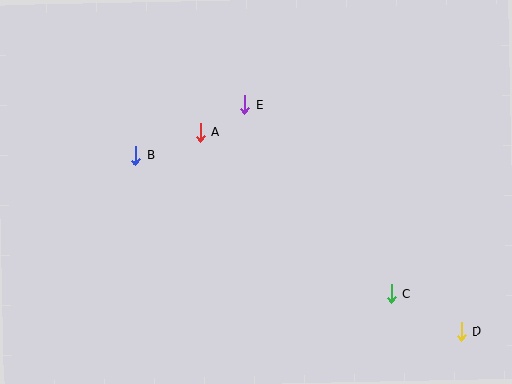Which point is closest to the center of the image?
Point A at (200, 132) is closest to the center.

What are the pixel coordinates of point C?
Point C is at (391, 294).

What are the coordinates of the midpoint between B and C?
The midpoint between B and C is at (264, 225).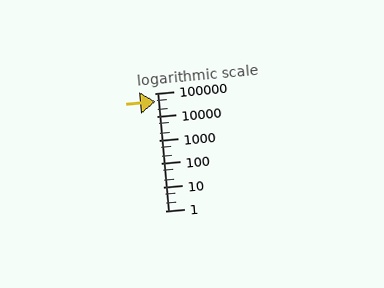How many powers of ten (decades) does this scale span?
The scale spans 5 decades, from 1 to 100000.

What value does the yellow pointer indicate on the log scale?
The pointer indicates approximately 42000.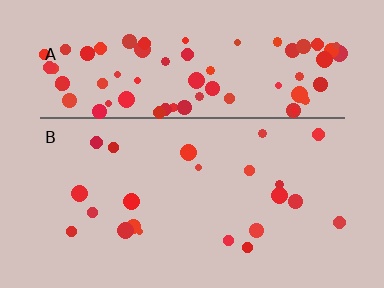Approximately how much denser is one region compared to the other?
Approximately 4.0× — region A over region B.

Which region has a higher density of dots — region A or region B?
A (the top).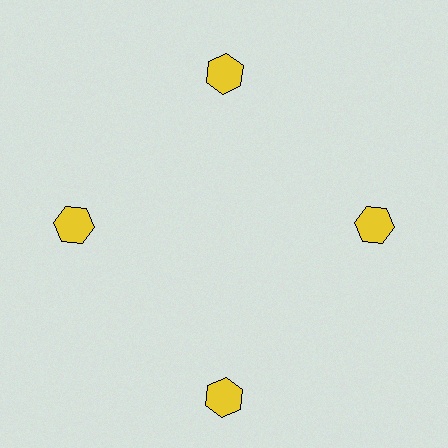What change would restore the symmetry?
The symmetry would be restored by moving it inward, back onto the ring so that all 4 hexagons sit at equal angles and equal distance from the center.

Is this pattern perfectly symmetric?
No. The 4 yellow hexagons are arranged in a ring, but one element near the 6 o'clock position is pushed outward from the center, breaking the 4-fold rotational symmetry.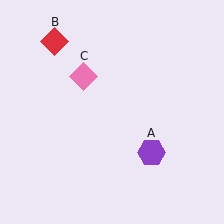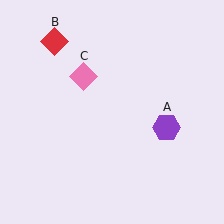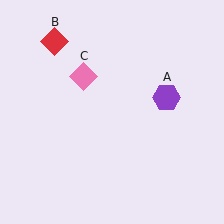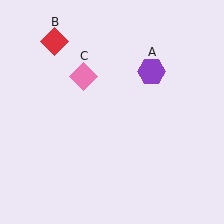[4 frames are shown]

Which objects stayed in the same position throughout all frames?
Red diamond (object B) and pink diamond (object C) remained stationary.